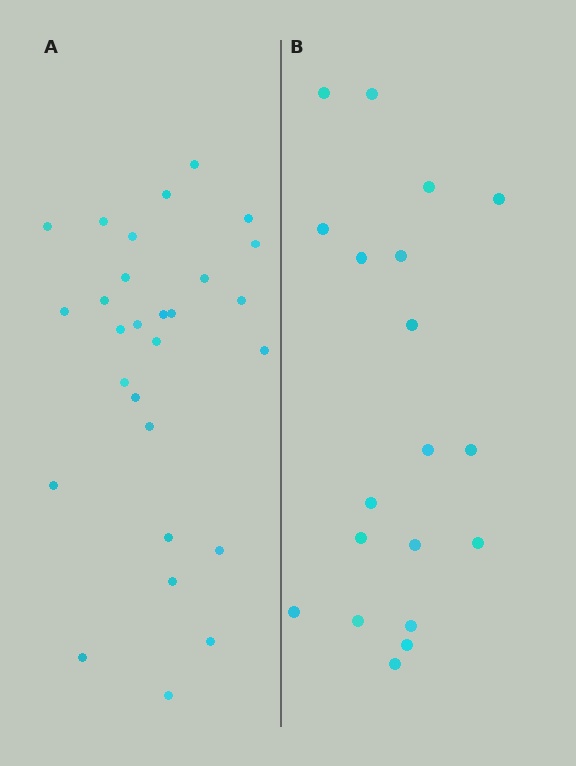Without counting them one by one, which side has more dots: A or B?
Region A (the left region) has more dots.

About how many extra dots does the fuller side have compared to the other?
Region A has roughly 8 or so more dots than region B.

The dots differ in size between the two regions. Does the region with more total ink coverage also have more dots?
No. Region B has more total ink coverage because its dots are larger, but region A actually contains more individual dots. Total area can be misleading — the number of items is what matters here.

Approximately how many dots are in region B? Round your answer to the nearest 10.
About 20 dots. (The exact count is 19, which rounds to 20.)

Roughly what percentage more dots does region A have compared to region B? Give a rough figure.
About 45% more.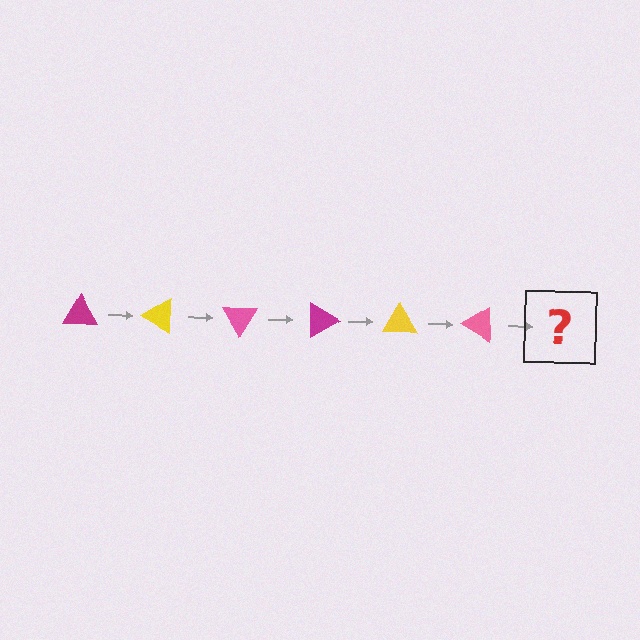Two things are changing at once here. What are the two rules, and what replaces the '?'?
The two rules are that it rotates 30 degrees each step and the color cycles through magenta, yellow, and pink. The '?' should be a magenta triangle, rotated 180 degrees from the start.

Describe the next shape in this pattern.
It should be a magenta triangle, rotated 180 degrees from the start.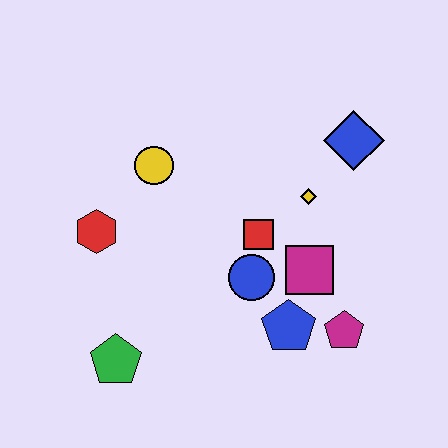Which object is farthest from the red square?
The green pentagon is farthest from the red square.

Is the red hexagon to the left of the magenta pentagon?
Yes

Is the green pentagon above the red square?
No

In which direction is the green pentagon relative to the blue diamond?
The green pentagon is to the left of the blue diamond.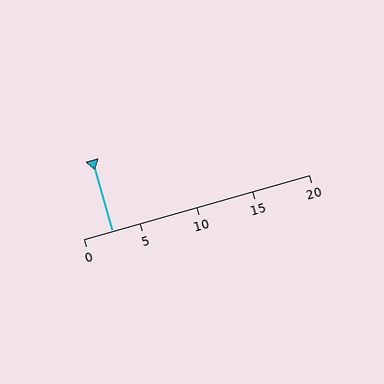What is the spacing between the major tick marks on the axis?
The major ticks are spaced 5 apart.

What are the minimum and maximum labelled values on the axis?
The axis runs from 0 to 20.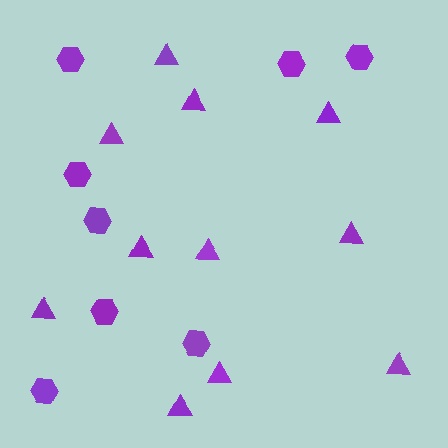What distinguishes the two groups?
There are 2 groups: one group of triangles (11) and one group of hexagons (8).